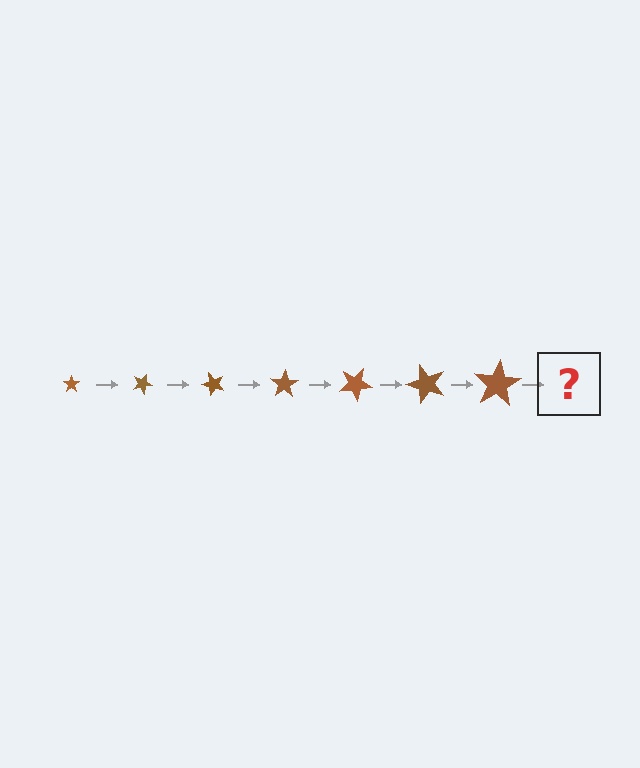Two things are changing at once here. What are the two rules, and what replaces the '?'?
The two rules are that the star grows larger each step and it rotates 25 degrees each step. The '?' should be a star, larger than the previous one and rotated 175 degrees from the start.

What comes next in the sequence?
The next element should be a star, larger than the previous one and rotated 175 degrees from the start.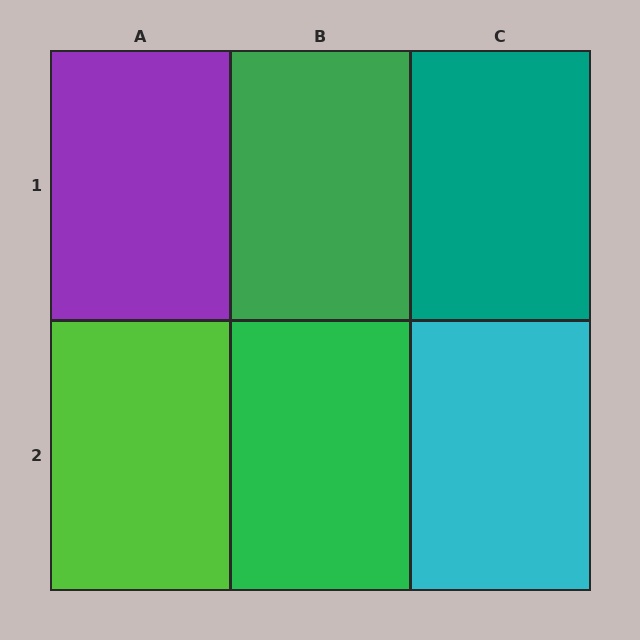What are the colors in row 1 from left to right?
Purple, green, teal.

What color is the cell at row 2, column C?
Cyan.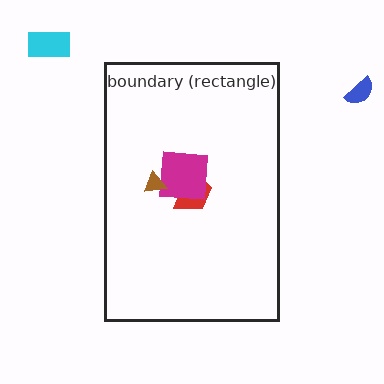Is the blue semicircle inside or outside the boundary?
Outside.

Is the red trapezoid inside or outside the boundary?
Inside.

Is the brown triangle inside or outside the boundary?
Inside.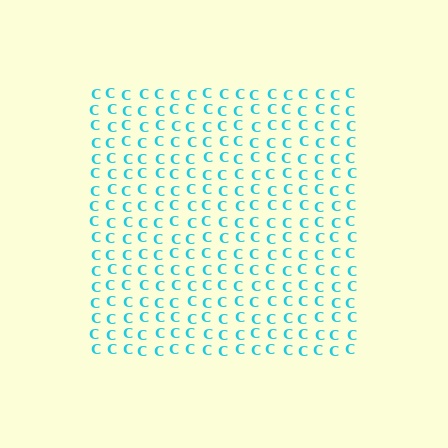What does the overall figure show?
The overall figure shows a square.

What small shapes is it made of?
It is made of small letter C's.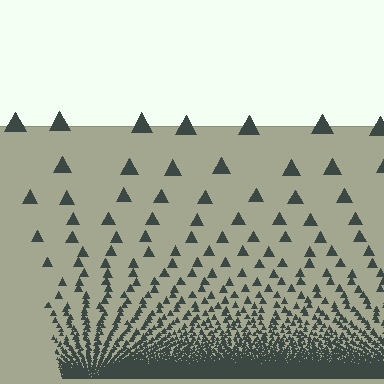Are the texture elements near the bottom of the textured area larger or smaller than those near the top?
Smaller. The gradient is inverted — elements near the bottom are smaller and denser.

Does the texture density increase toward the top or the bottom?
Density increases toward the bottom.